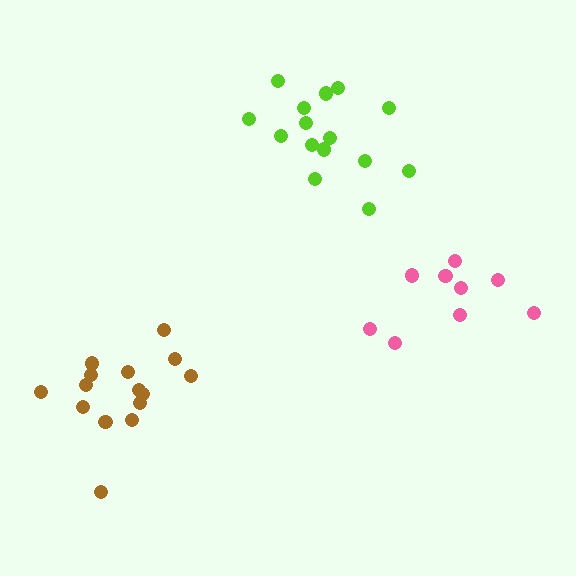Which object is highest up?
The lime cluster is topmost.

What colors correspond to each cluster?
The clusters are colored: pink, lime, brown.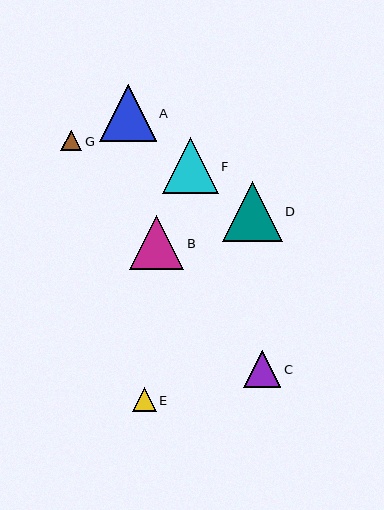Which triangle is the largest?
Triangle D is the largest with a size of approximately 60 pixels.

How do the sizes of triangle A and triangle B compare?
Triangle A and triangle B are approximately the same size.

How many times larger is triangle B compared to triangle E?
Triangle B is approximately 2.2 times the size of triangle E.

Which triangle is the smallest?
Triangle G is the smallest with a size of approximately 21 pixels.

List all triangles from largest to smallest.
From largest to smallest: D, A, F, B, C, E, G.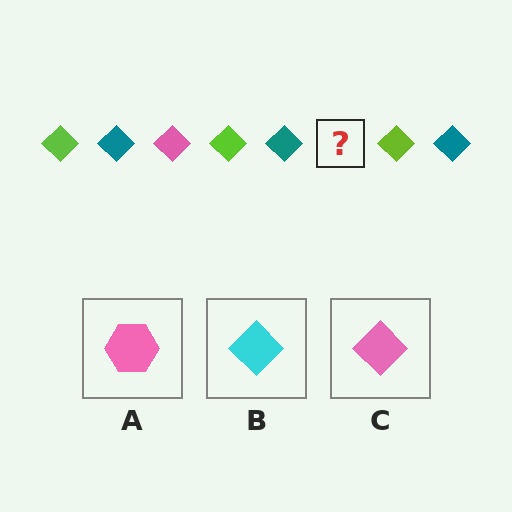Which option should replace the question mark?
Option C.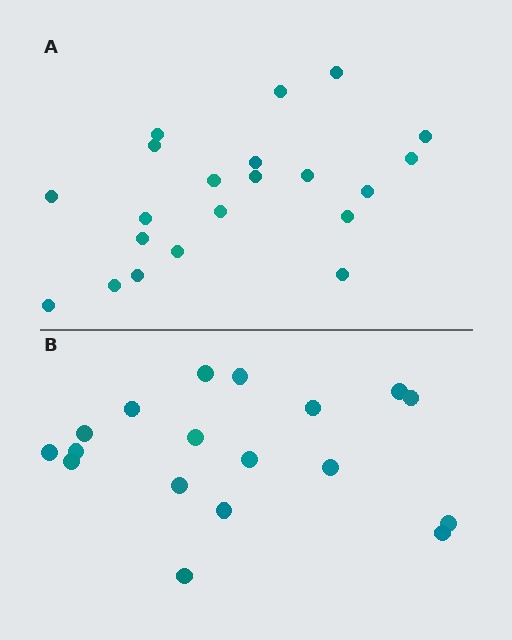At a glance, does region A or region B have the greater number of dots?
Region A (the top region) has more dots.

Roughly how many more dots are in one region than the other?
Region A has just a few more — roughly 2 or 3 more dots than region B.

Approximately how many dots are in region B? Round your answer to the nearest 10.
About 20 dots. (The exact count is 18, which rounds to 20.)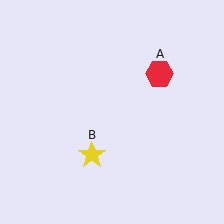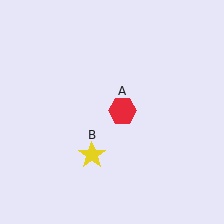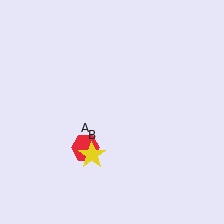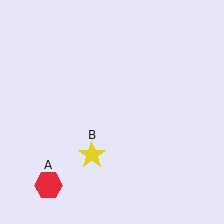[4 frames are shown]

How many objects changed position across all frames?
1 object changed position: red hexagon (object A).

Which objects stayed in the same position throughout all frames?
Yellow star (object B) remained stationary.